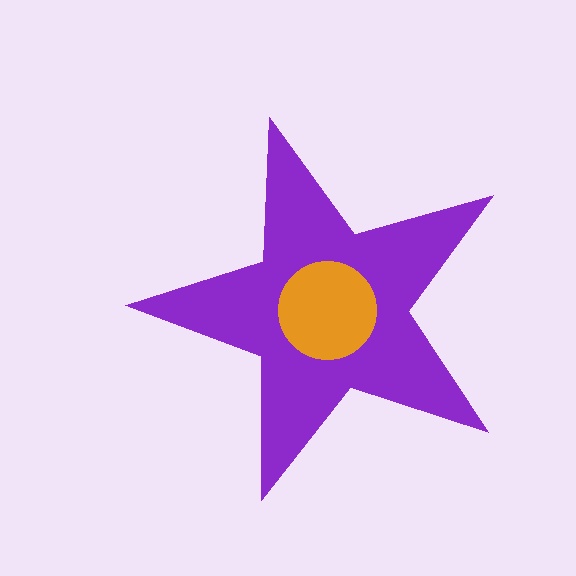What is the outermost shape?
The purple star.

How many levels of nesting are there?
2.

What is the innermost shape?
The orange circle.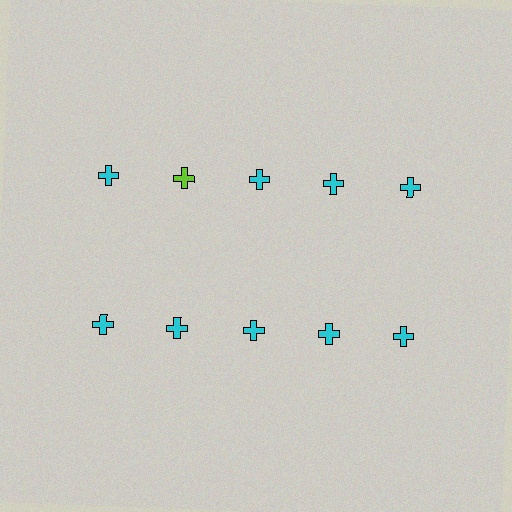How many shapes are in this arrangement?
There are 10 shapes arranged in a grid pattern.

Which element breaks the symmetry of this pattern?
The lime cross in the top row, second from left column breaks the symmetry. All other shapes are cyan crosses.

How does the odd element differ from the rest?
It has a different color: lime instead of cyan.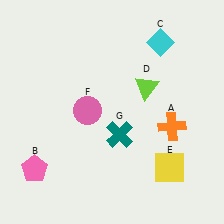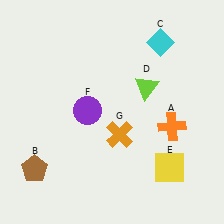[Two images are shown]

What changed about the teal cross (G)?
In Image 1, G is teal. In Image 2, it changed to orange.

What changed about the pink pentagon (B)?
In Image 1, B is pink. In Image 2, it changed to brown.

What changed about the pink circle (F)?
In Image 1, F is pink. In Image 2, it changed to purple.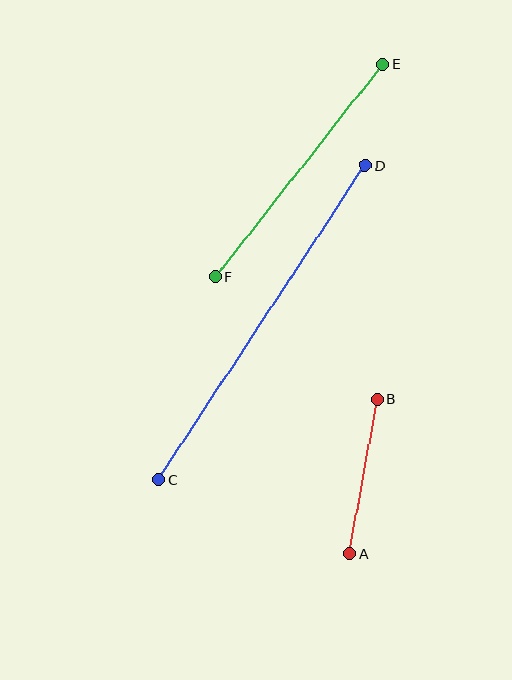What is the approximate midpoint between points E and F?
The midpoint is at approximately (299, 170) pixels.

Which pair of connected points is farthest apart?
Points C and D are farthest apart.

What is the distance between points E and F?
The distance is approximately 271 pixels.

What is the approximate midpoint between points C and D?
The midpoint is at approximately (262, 322) pixels.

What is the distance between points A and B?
The distance is approximately 157 pixels.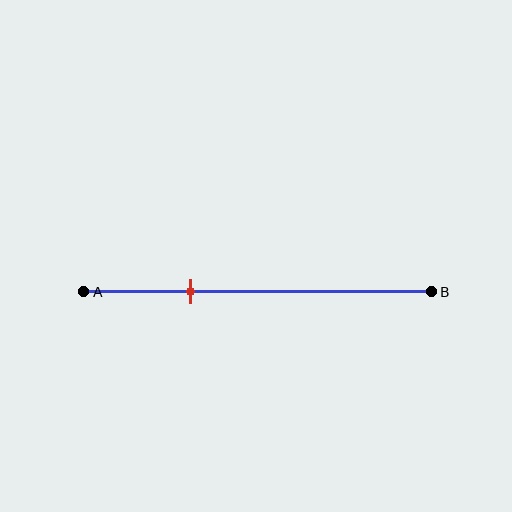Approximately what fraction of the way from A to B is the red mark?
The red mark is approximately 30% of the way from A to B.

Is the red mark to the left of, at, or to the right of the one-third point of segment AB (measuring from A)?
The red mark is approximately at the one-third point of segment AB.